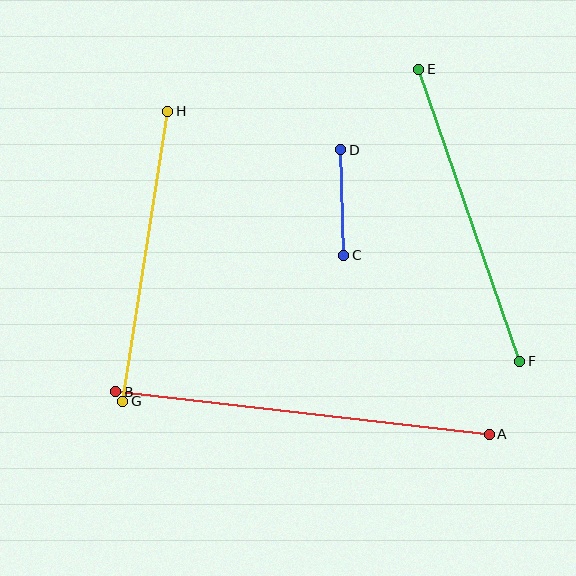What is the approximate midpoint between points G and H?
The midpoint is at approximately (145, 256) pixels.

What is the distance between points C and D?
The distance is approximately 106 pixels.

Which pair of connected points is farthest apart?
Points A and B are farthest apart.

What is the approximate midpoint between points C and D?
The midpoint is at approximately (342, 203) pixels.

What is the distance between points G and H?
The distance is approximately 293 pixels.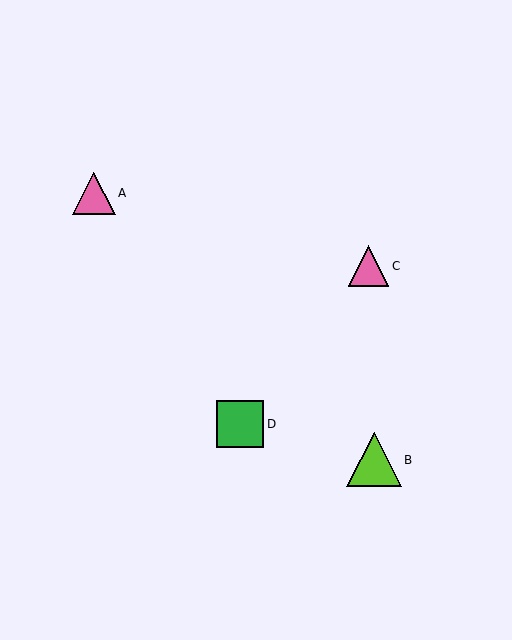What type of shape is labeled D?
Shape D is a green square.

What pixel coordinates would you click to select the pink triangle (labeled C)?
Click at (369, 266) to select the pink triangle C.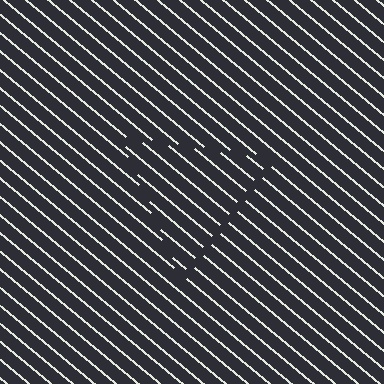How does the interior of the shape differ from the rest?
The interior of the shape contains the same grating, shifted by half a period — the contour is defined by the phase discontinuity where line-ends from the inner and outer gratings abut.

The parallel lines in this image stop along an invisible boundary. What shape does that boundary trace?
An illusory triangle. The interior of the shape contains the same grating, shifted by half a period — the contour is defined by the phase discontinuity where line-ends from the inner and outer gratings abut.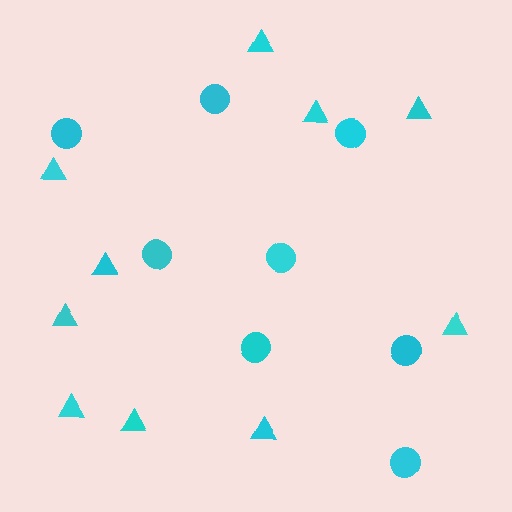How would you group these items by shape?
There are 2 groups: one group of triangles (10) and one group of circles (8).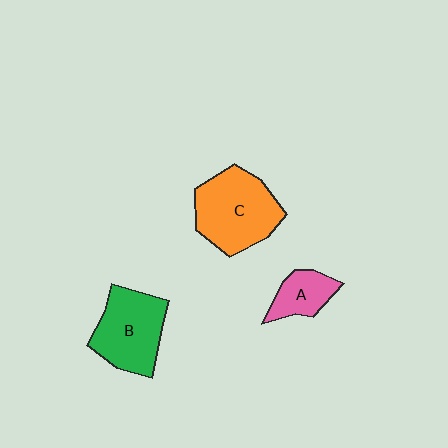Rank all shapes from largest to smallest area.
From largest to smallest: C (orange), B (green), A (pink).